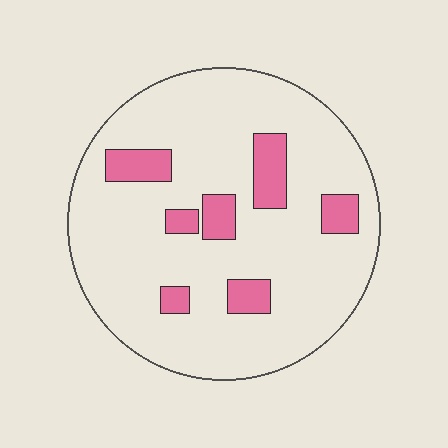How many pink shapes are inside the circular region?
7.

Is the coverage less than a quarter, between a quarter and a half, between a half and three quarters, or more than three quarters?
Less than a quarter.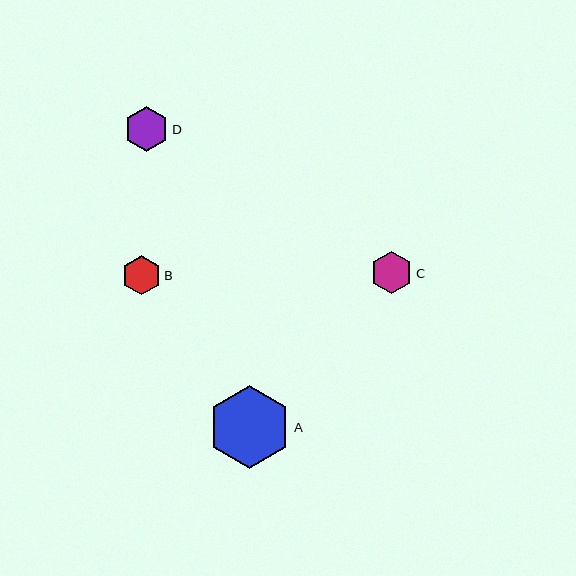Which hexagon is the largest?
Hexagon A is the largest with a size of approximately 83 pixels.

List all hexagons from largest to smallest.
From largest to smallest: A, D, C, B.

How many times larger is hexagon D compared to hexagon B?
Hexagon D is approximately 1.1 times the size of hexagon B.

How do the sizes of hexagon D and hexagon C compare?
Hexagon D and hexagon C are approximately the same size.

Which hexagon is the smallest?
Hexagon B is the smallest with a size of approximately 40 pixels.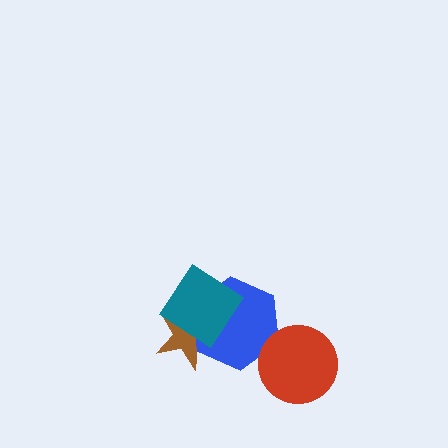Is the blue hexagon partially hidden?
Yes, it is partially covered by another shape.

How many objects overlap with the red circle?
1 object overlaps with the red circle.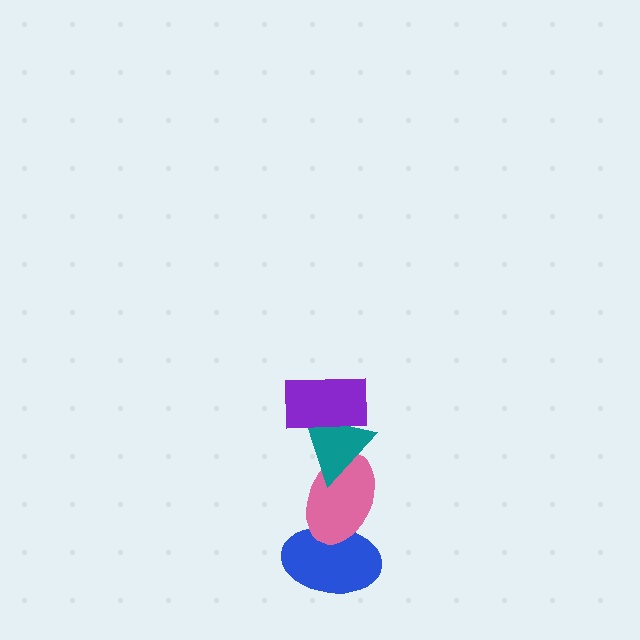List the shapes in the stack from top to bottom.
From top to bottom: the purple rectangle, the teal triangle, the pink ellipse, the blue ellipse.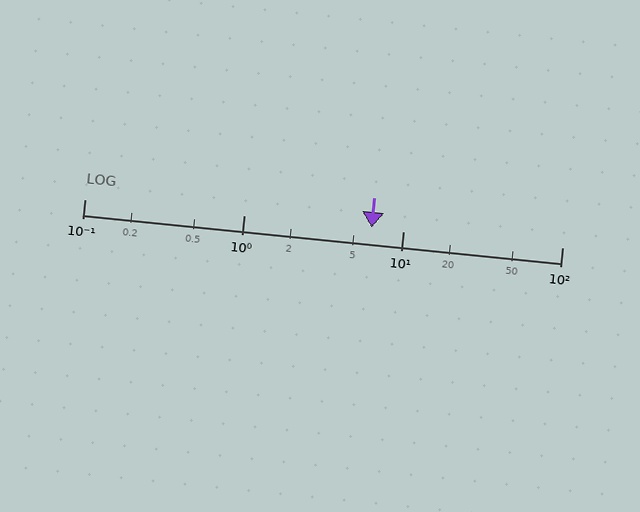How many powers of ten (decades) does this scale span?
The scale spans 3 decades, from 0.1 to 100.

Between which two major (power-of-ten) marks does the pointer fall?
The pointer is between 1 and 10.